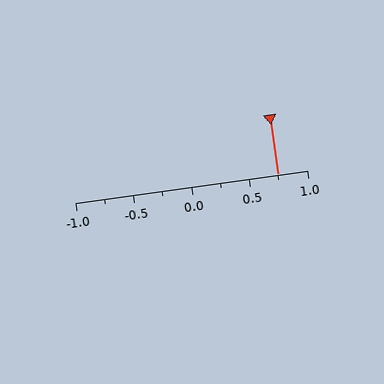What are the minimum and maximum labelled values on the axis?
The axis runs from -1.0 to 1.0.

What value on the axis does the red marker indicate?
The marker indicates approximately 0.75.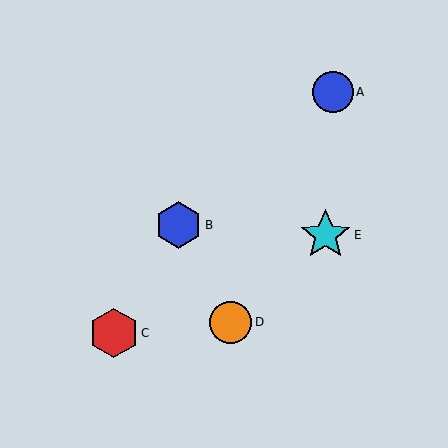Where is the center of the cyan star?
The center of the cyan star is at (326, 235).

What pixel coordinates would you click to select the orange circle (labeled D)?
Click at (231, 322) to select the orange circle D.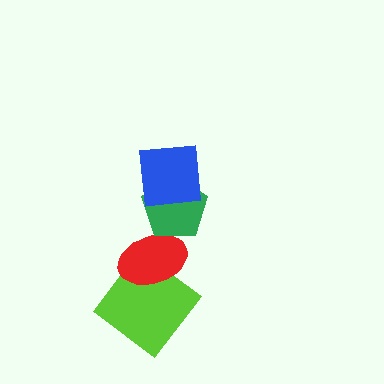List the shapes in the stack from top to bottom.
From top to bottom: the blue square, the green pentagon, the red ellipse, the lime diamond.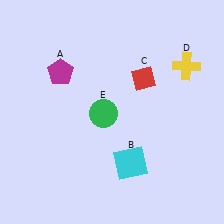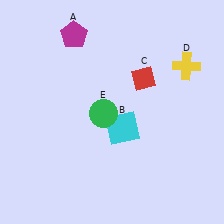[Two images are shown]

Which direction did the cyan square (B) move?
The cyan square (B) moved up.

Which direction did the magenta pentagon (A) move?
The magenta pentagon (A) moved up.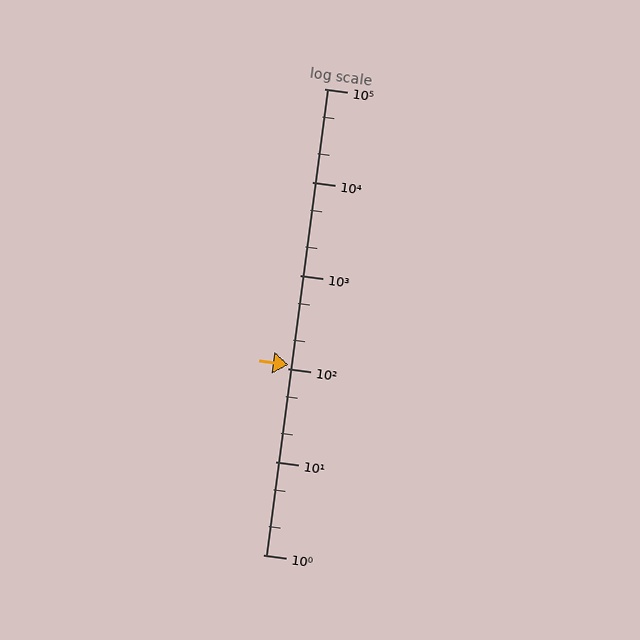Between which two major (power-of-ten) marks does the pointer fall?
The pointer is between 100 and 1000.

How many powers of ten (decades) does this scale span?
The scale spans 5 decades, from 1 to 100000.